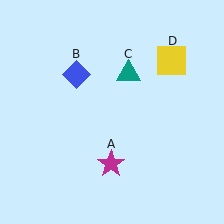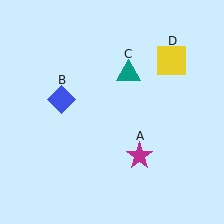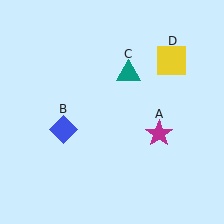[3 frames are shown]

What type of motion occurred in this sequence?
The magenta star (object A), blue diamond (object B) rotated counterclockwise around the center of the scene.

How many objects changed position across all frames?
2 objects changed position: magenta star (object A), blue diamond (object B).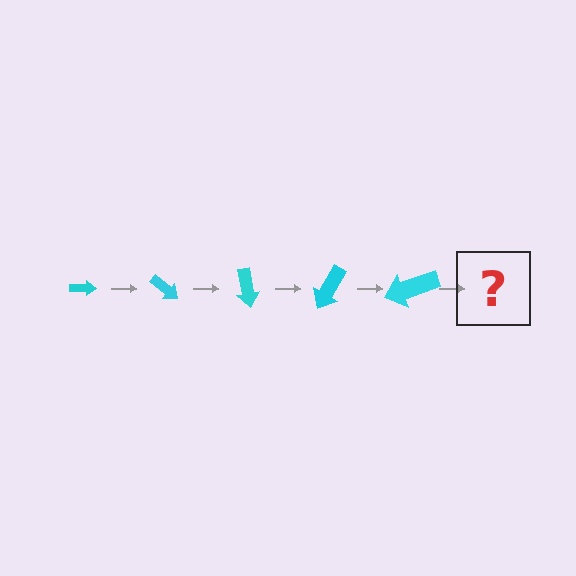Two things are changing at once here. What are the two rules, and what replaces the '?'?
The two rules are that the arrow grows larger each step and it rotates 40 degrees each step. The '?' should be an arrow, larger than the previous one and rotated 200 degrees from the start.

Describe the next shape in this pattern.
It should be an arrow, larger than the previous one and rotated 200 degrees from the start.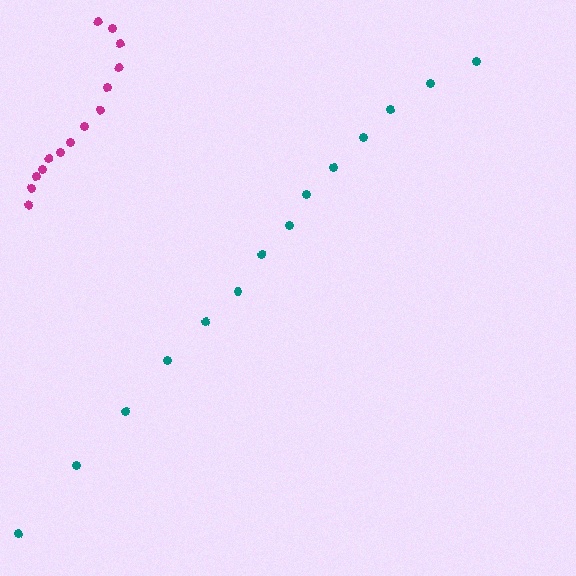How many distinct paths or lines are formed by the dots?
There are 2 distinct paths.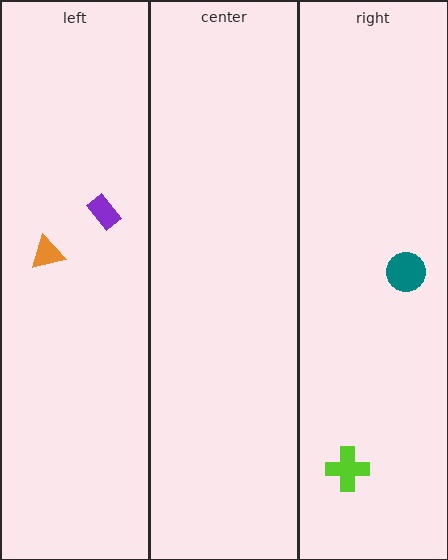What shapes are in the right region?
The lime cross, the teal circle.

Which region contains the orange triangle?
The left region.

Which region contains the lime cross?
The right region.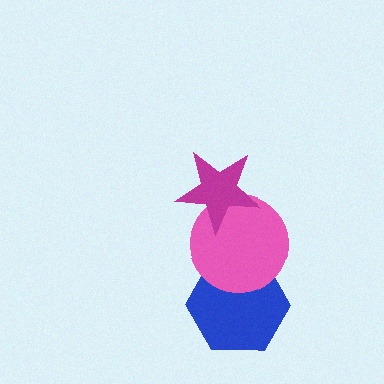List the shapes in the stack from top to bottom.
From top to bottom: the magenta star, the pink circle, the blue hexagon.